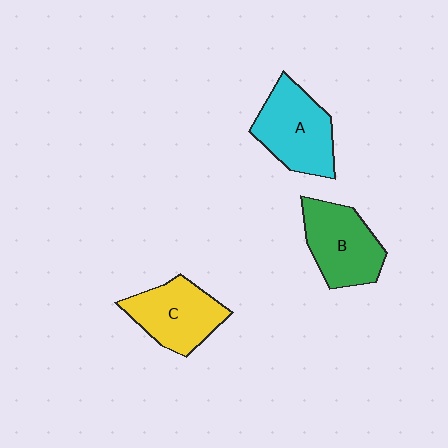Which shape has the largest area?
Shape A (cyan).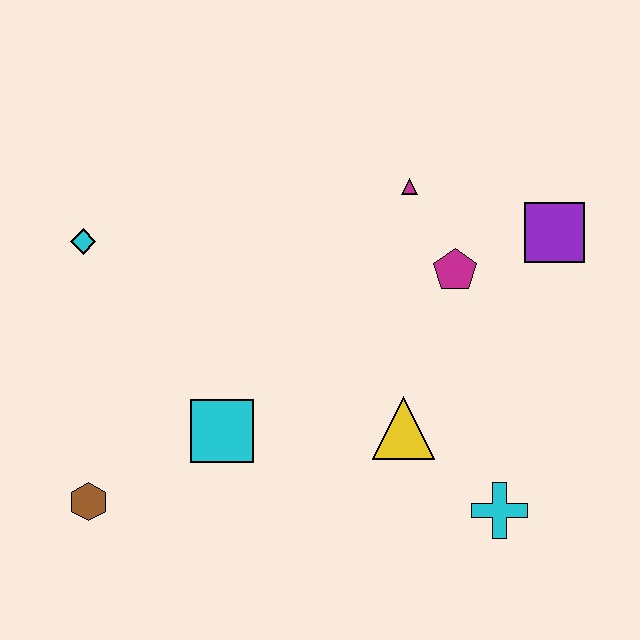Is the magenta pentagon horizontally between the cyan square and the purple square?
Yes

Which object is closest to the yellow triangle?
The cyan cross is closest to the yellow triangle.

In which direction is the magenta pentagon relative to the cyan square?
The magenta pentagon is to the right of the cyan square.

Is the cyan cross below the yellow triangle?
Yes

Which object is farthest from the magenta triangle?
The brown hexagon is farthest from the magenta triangle.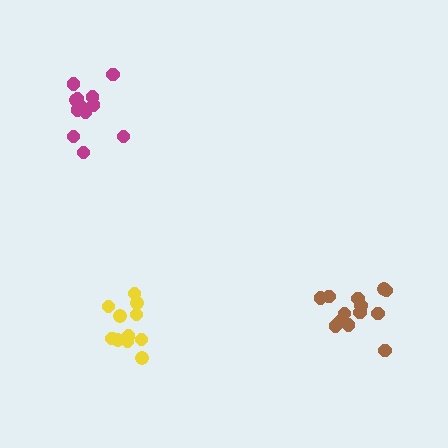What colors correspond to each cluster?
The clusters are colored: magenta, yellow, brown.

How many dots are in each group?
Group 1: 12 dots, Group 2: 11 dots, Group 3: 14 dots (37 total).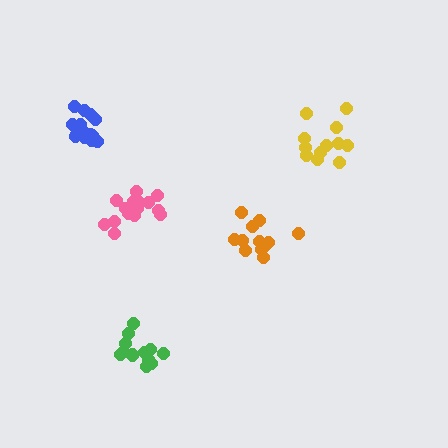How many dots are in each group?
Group 1: 15 dots, Group 2: 16 dots, Group 3: 13 dots, Group 4: 12 dots, Group 5: 13 dots (69 total).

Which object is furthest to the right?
The yellow cluster is rightmost.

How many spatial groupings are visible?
There are 5 spatial groupings.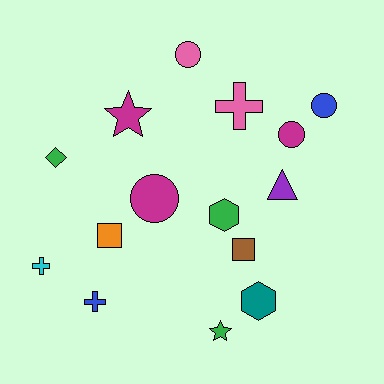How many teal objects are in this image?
There is 1 teal object.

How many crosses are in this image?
There are 3 crosses.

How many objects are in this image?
There are 15 objects.